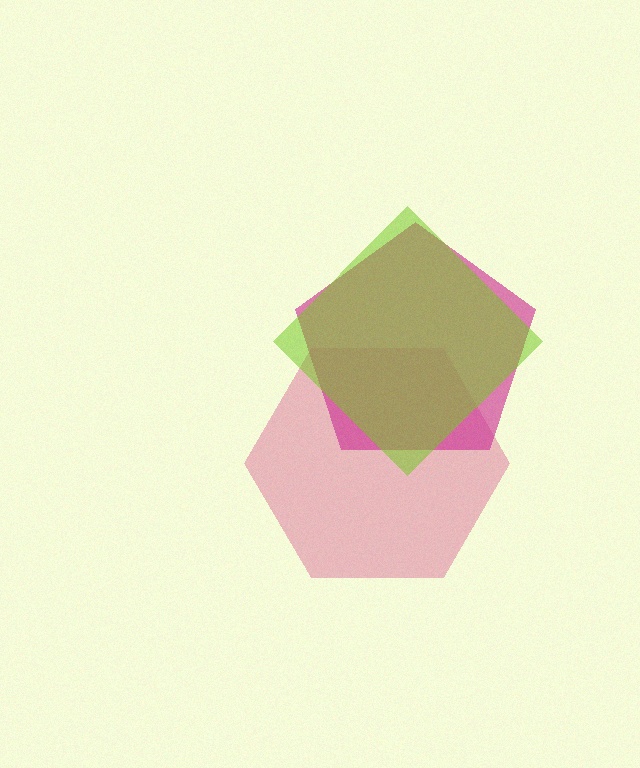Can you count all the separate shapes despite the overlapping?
Yes, there are 3 separate shapes.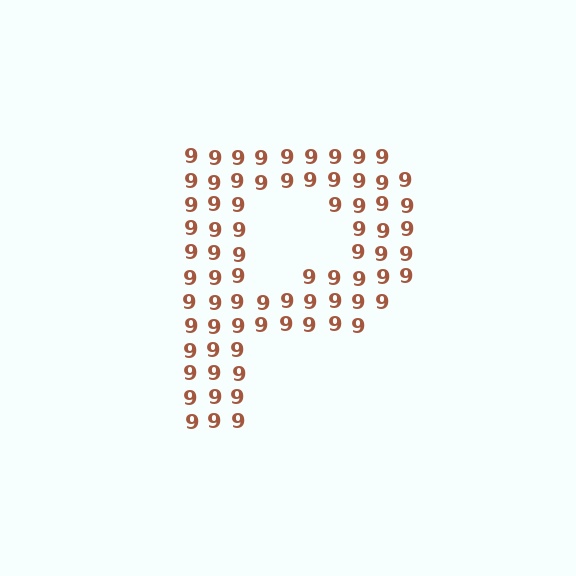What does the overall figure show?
The overall figure shows the letter P.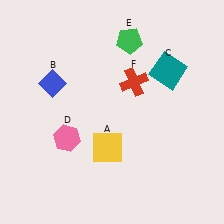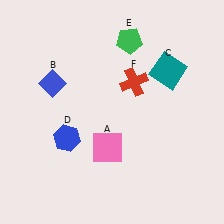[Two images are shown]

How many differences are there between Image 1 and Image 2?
There are 2 differences between the two images.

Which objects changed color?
A changed from yellow to pink. D changed from pink to blue.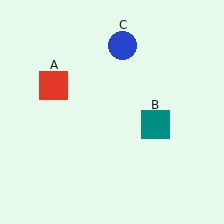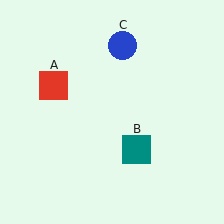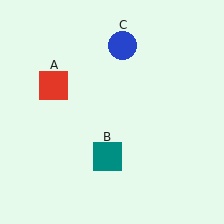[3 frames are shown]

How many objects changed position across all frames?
1 object changed position: teal square (object B).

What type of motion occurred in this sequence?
The teal square (object B) rotated clockwise around the center of the scene.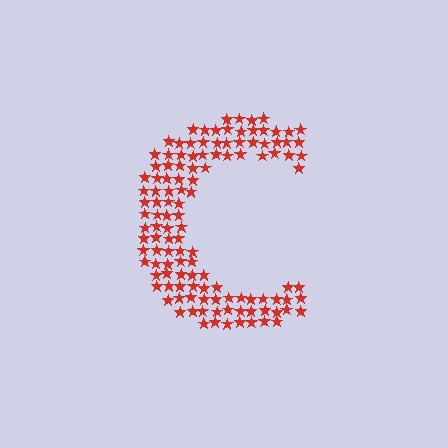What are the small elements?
The small elements are stars.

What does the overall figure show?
The overall figure shows the letter C.